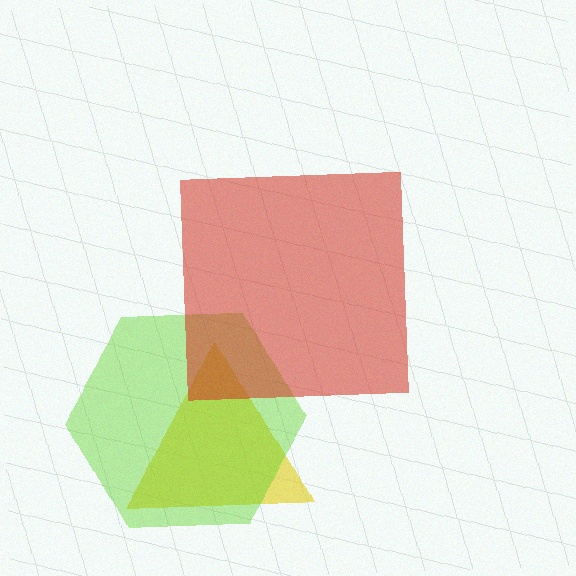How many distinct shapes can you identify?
There are 3 distinct shapes: a yellow triangle, a lime hexagon, a red square.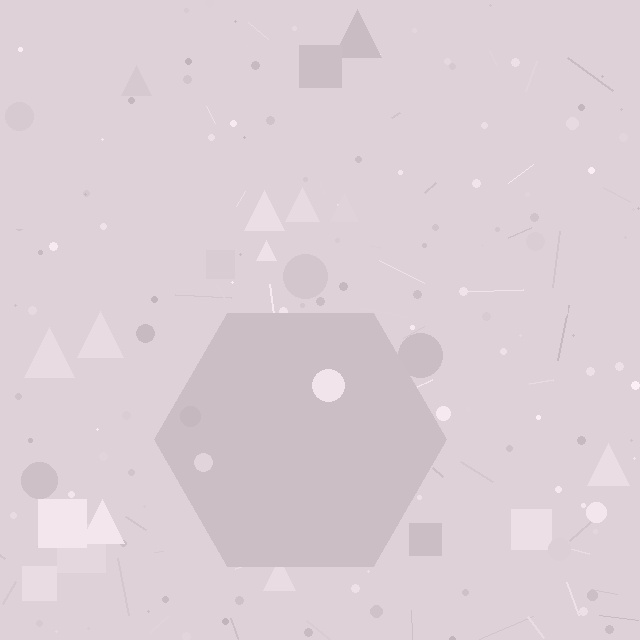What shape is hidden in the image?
A hexagon is hidden in the image.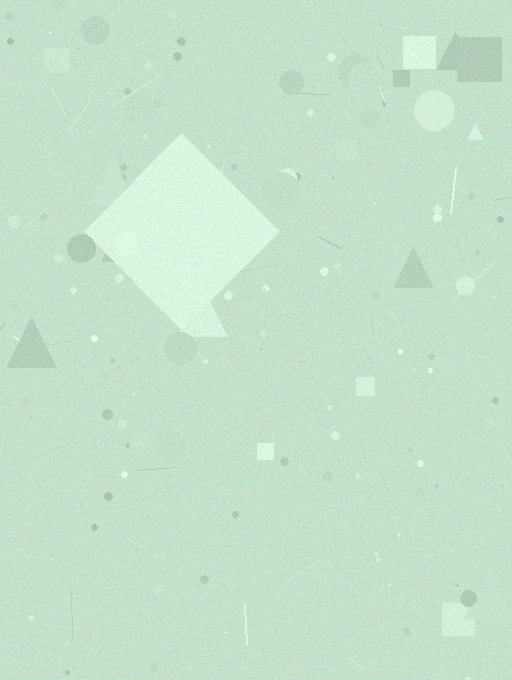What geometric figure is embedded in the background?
A diamond is embedded in the background.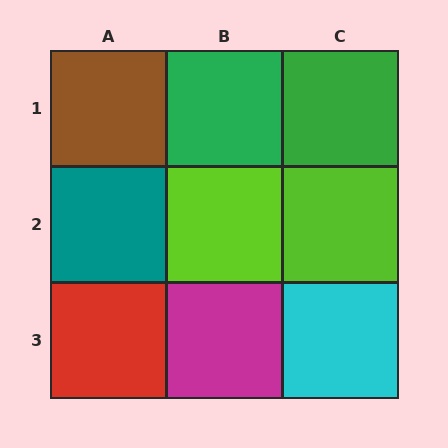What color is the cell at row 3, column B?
Magenta.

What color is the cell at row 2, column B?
Lime.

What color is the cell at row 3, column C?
Cyan.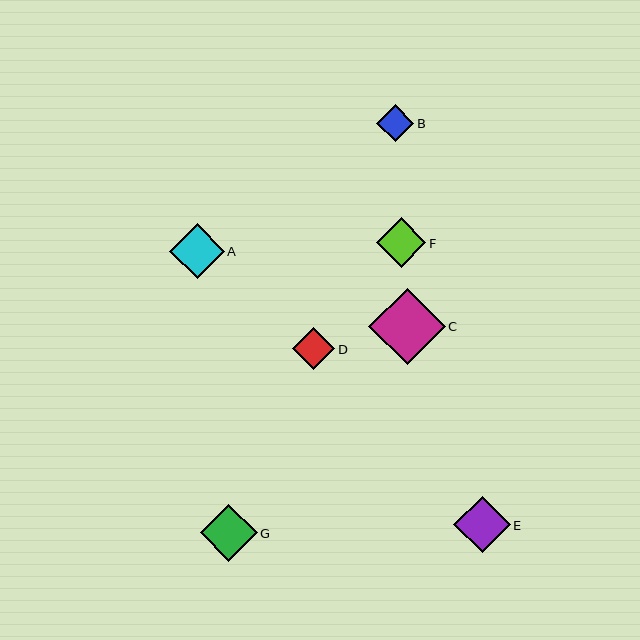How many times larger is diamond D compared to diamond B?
Diamond D is approximately 1.1 times the size of diamond B.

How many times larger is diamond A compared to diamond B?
Diamond A is approximately 1.5 times the size of diamond B.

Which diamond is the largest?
Diamond C is the largest with a size of approximately 76 pixels.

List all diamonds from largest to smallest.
From largest to smallest: C, G, E, A, F, D, B.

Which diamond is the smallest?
Diamond B is the smallest with a size of approximately 37 pixels.